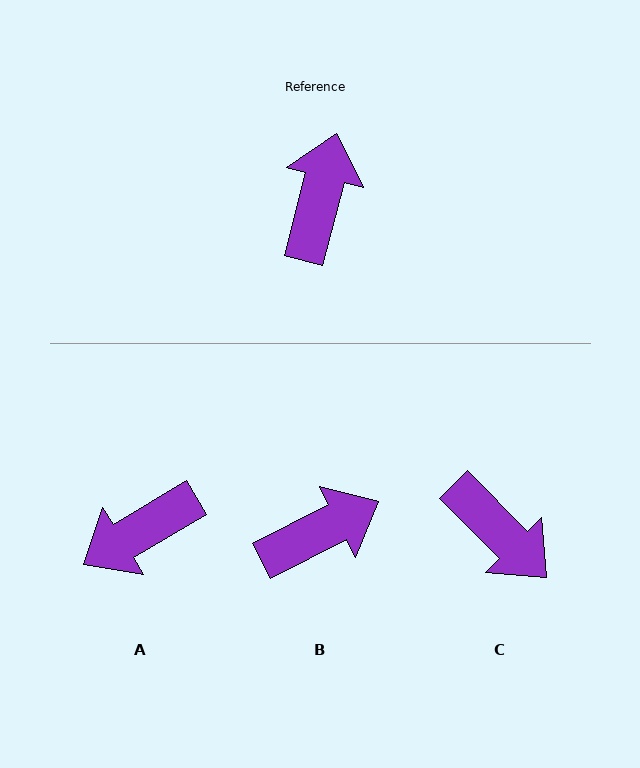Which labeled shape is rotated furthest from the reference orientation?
A, about 135 degrees away.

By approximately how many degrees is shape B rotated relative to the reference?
Approximately 48 degrees clockwise.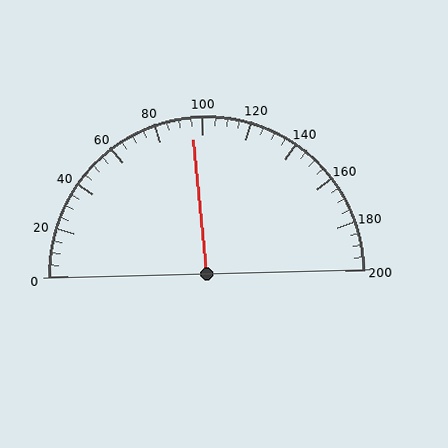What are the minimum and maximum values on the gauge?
The gauge ranges from 0 to 200.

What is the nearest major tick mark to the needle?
The nearest major tick mark is 100.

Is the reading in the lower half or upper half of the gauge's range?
The reading is in the lower half of the range (0 to 200).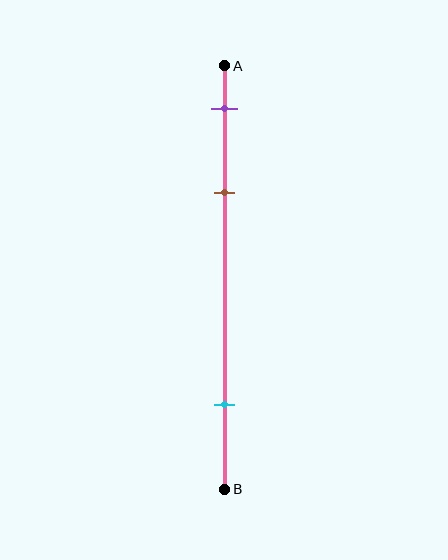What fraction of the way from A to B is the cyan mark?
The cyan mark is approximately 80% (0.8) of the way from A to B.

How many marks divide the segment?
There are 3 marks dividing the segment.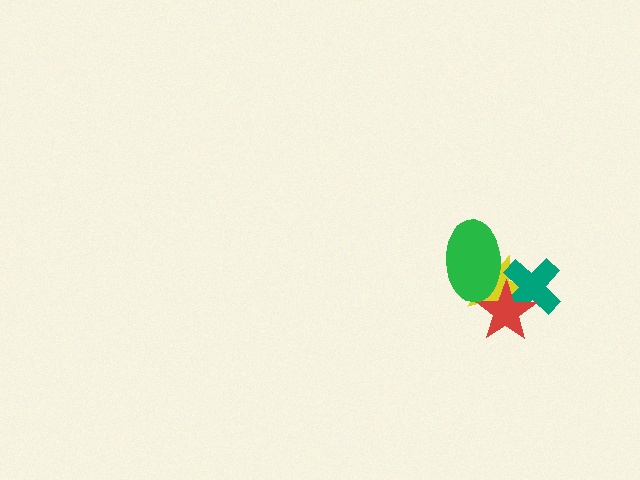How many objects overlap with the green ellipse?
3 objects overlap with the green ellipse.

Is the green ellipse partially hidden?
No, no other shape covers it.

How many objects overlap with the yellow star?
3 objects overlap with the yellow star.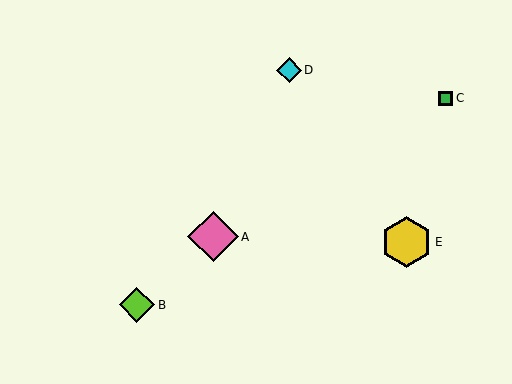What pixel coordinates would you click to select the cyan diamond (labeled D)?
Click at (289, 70) to select the cyan diamond D.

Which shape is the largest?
The yellow hexagon (labeled E) is the largest.